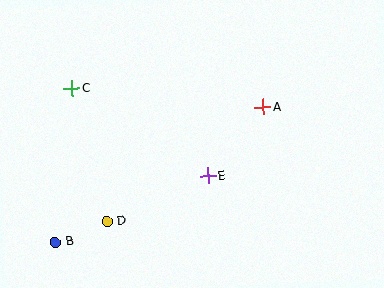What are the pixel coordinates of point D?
Point D is at (107, 222).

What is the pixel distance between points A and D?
The distance between A and D is 194 pixels.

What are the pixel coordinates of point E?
Point E is at (208, 176).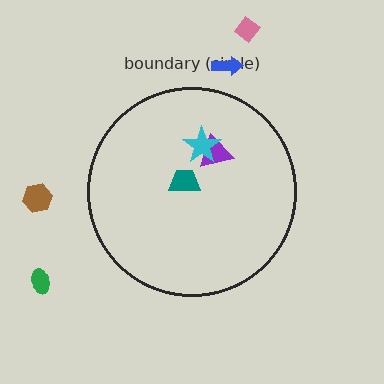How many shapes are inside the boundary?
3 inside, 4 outside.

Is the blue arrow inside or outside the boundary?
Outside.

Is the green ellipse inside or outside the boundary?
Outside.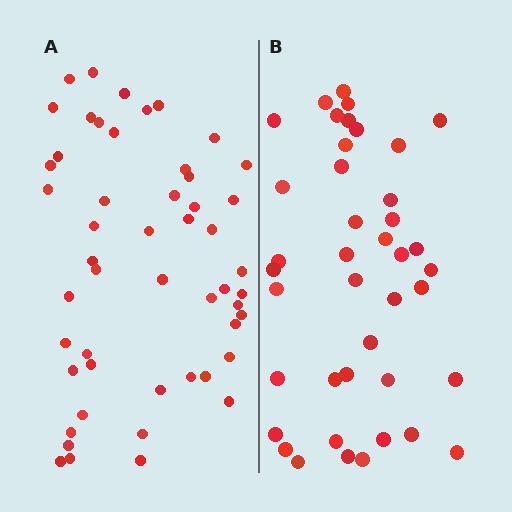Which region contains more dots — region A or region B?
Region A (the left region) has more dots.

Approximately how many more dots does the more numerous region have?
Region A has roughly 10 or so more dots than region B.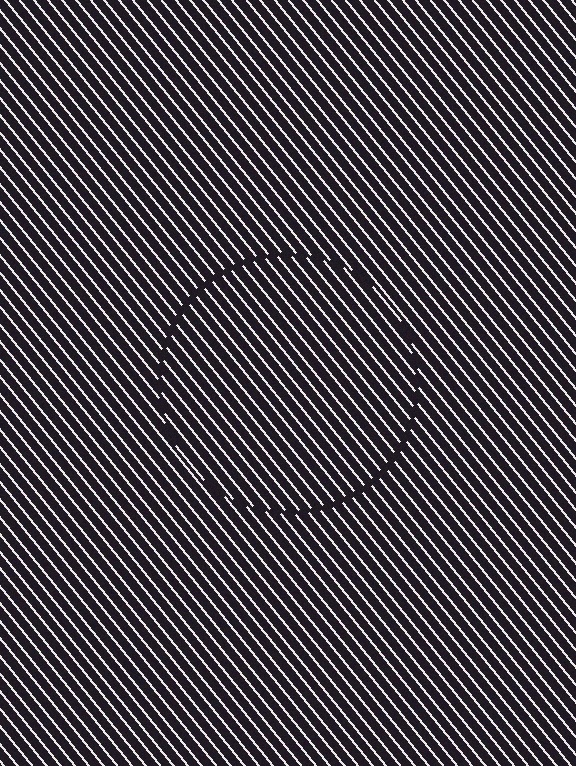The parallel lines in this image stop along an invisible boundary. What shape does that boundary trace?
An illusory circle. The interior of the shape contains the same grating, shifted by half a period — the contour is defined by the phase discontinuity where line-ends from the inner and outer gratings abut.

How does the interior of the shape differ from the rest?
The interior of the shape contains the same grating, shifted by half a period — the contour is defined by the phase discontinuity where line-ends from the inner and outer gratings abut.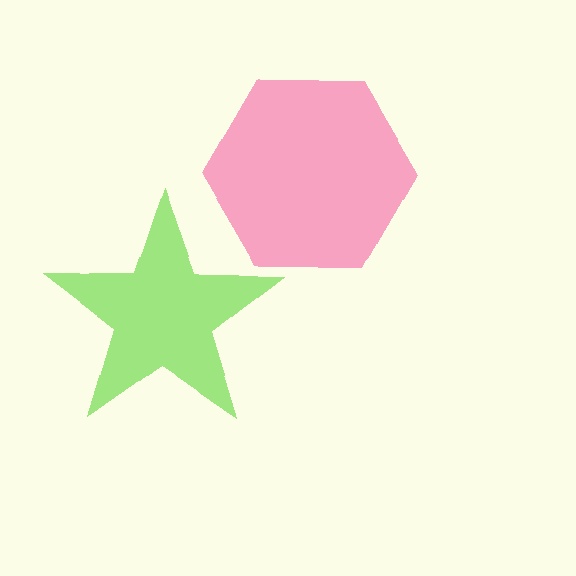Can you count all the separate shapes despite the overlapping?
Yes, there are 2 separate shapes.